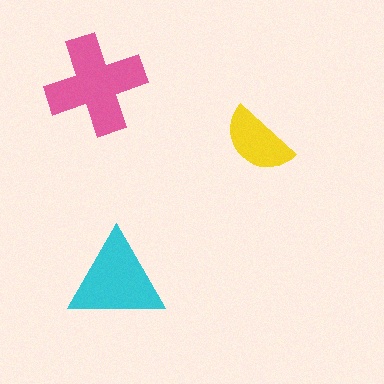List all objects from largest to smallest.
The pink cross, the cyan triangle, the yellow semicircle.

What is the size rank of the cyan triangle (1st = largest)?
2nd.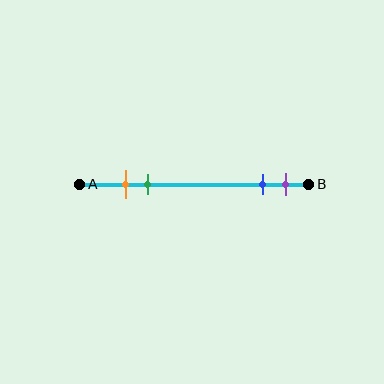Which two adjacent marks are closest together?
The orange and green marks are the closest adjacent pair.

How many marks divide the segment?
There are 4 marks dividing the segment.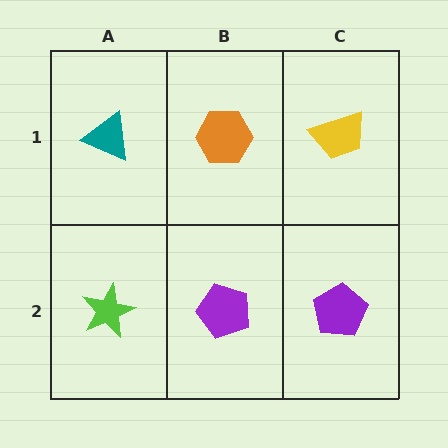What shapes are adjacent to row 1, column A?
A lime star (row 2, column A), an orange hexagon (row 1, column B).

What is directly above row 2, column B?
An orange hexagon.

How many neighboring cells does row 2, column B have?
3.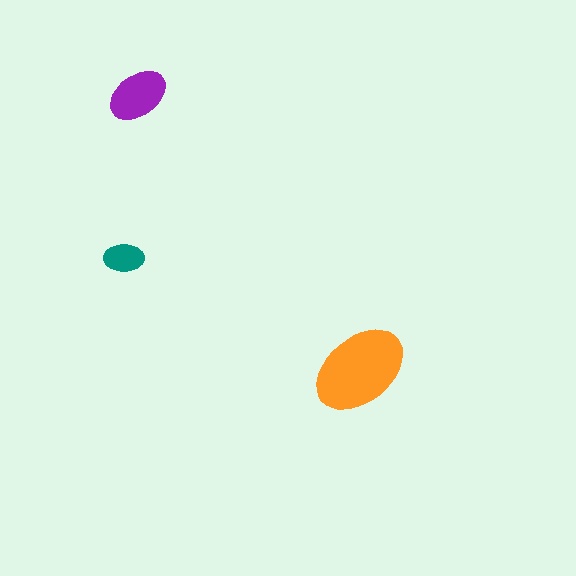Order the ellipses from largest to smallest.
the orange one, the purple one, the teal one.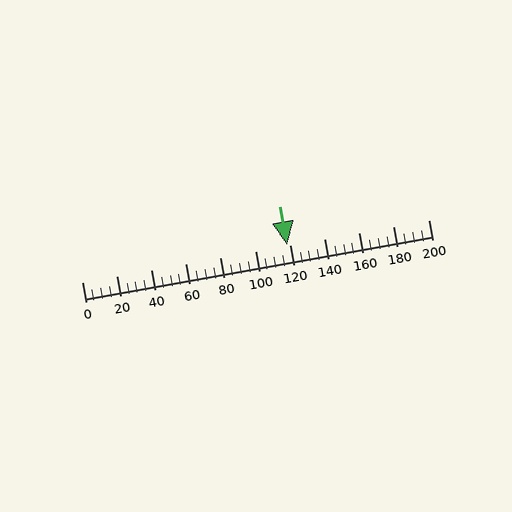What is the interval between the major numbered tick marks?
The major tick marks are spaced 20 units apart.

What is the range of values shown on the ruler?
The ruler shows values from 0 to 200.